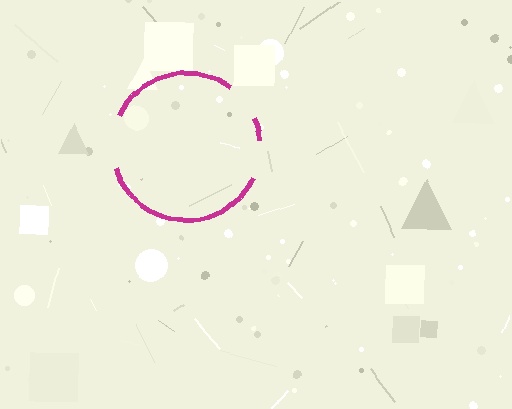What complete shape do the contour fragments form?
The contour fragments form a circle.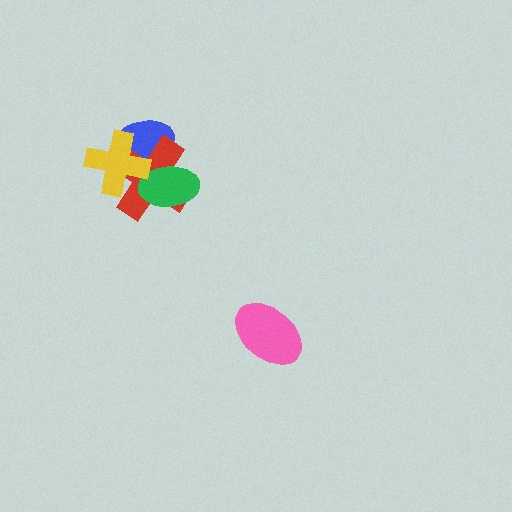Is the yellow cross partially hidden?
No, no other shape covers it.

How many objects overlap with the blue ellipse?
3 objects overlap with the blue ellipse.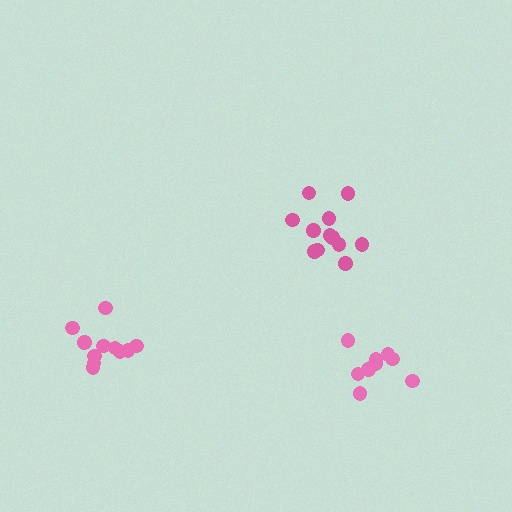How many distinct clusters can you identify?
There are 3 distinct clusters.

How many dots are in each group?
Group 1: 9 dots, Group 2: 11 dots, Group 3: 12 dots (32 total).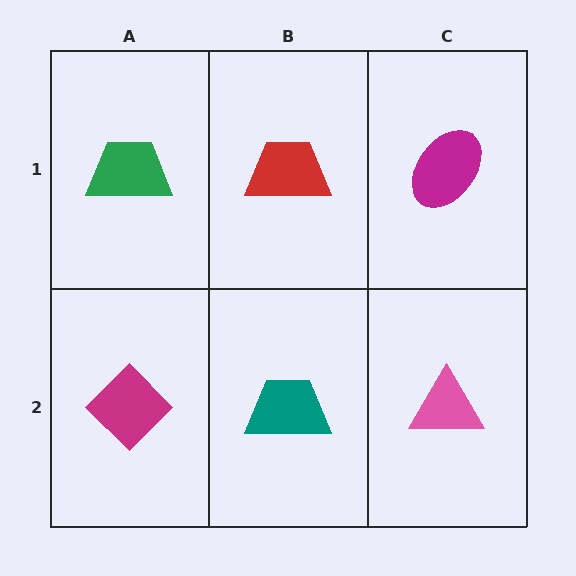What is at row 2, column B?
A teal trapezoid.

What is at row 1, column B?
A red trapezoid.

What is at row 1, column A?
A green trapezoid.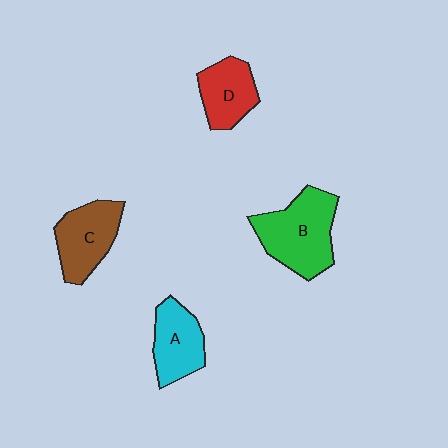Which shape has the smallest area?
Shape D (red).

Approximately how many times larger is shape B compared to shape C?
Approximately 1.3 times.